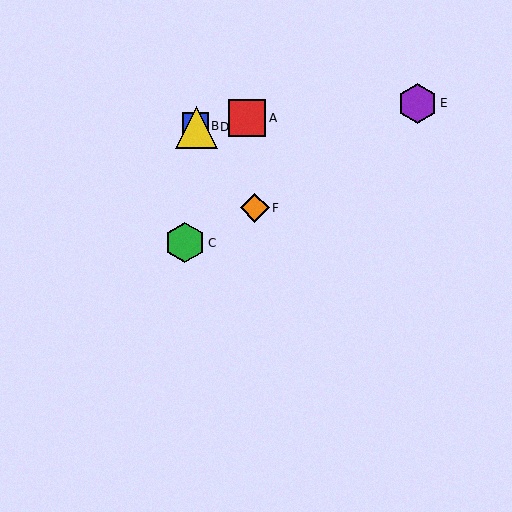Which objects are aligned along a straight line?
Objects B, D, F are aligned along a straight line.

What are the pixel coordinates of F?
Object F is at (255, 208).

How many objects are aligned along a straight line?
3 objects (B, D, F) are aligned along a straight line.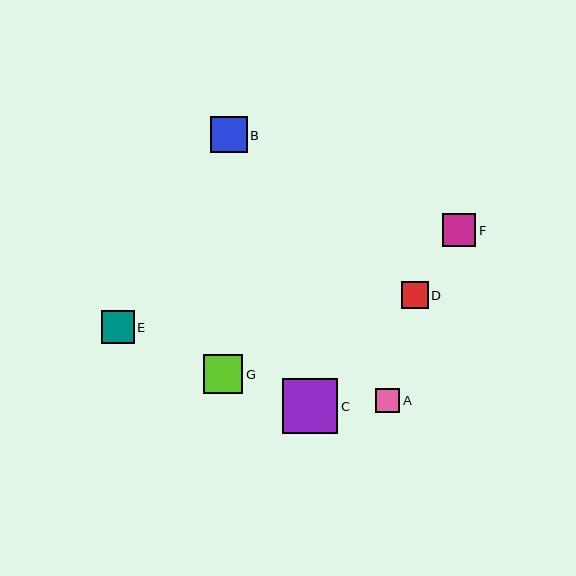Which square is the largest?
Square C is the largest with a size of approximately 56 pixels.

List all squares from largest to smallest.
From largest to smallest: C, G, B, E, F, D, A.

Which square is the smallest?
Square A is the smallest with a size of approximately 24 pixels.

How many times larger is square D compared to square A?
Square D is approximately 1.1 times the size of square A.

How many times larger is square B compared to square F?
Square B is approximately 1.1 times the size of square F.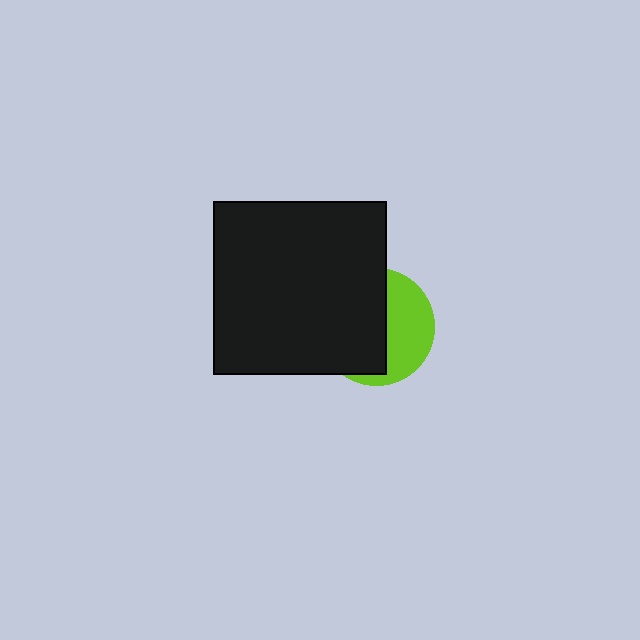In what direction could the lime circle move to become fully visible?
The lime circle could move right. That would shift it out from behind the black square entirely.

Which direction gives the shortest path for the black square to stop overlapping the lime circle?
Moving left gives the shortest separation.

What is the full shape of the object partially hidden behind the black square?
The partially hidden object is a lime circle.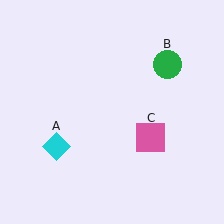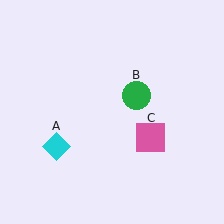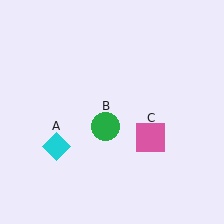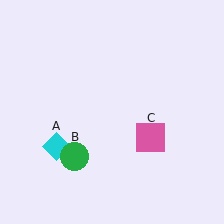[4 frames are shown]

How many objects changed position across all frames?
1 object changed position: green circle (object B).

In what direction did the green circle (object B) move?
The green circle (object B) moved down and to the left.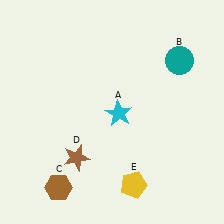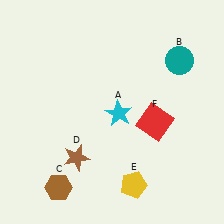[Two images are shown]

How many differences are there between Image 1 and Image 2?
There is 1 difference between the two images.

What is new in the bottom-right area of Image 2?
A red square (F) was added in the bottom-right area of Image 2.